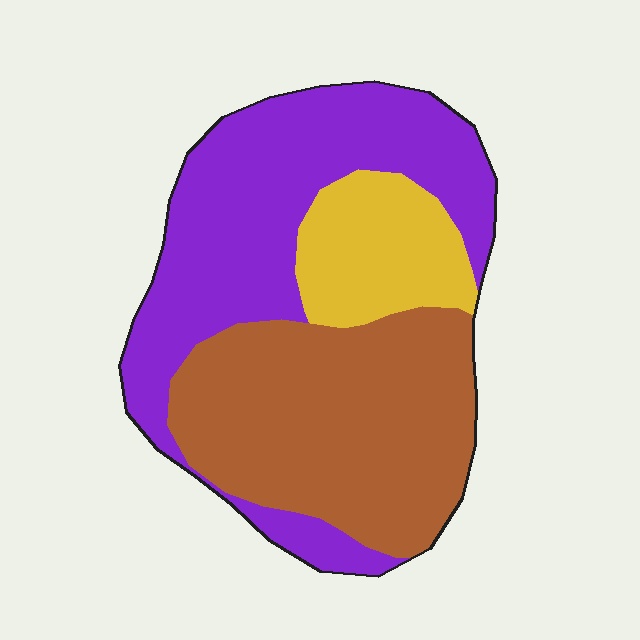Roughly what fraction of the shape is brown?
Brown takes up about two fifths (2/5) of the shape.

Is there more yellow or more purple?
Purple.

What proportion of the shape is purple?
Purple takes up between a quarter and a half of the shape.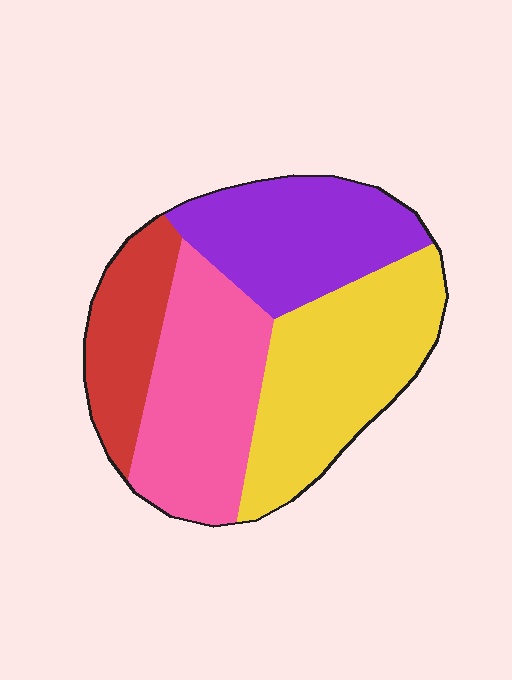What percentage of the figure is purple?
Purple takes up about one quarter (1/4) of the figure.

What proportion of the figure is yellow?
Yellow covers 32% of the figure.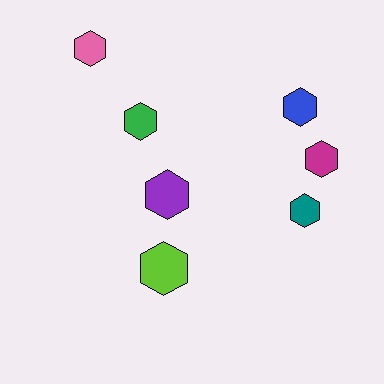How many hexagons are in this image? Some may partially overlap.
There are 7 hexagons.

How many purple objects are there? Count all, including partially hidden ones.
There is 1 purple object.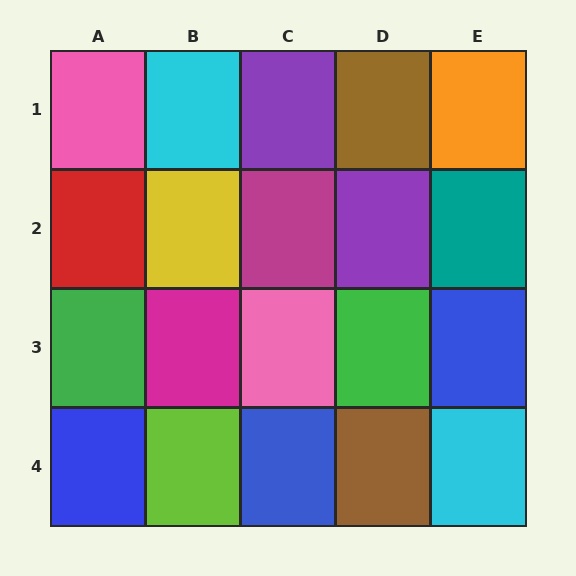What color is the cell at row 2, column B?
Yellow.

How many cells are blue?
3 cells are blue.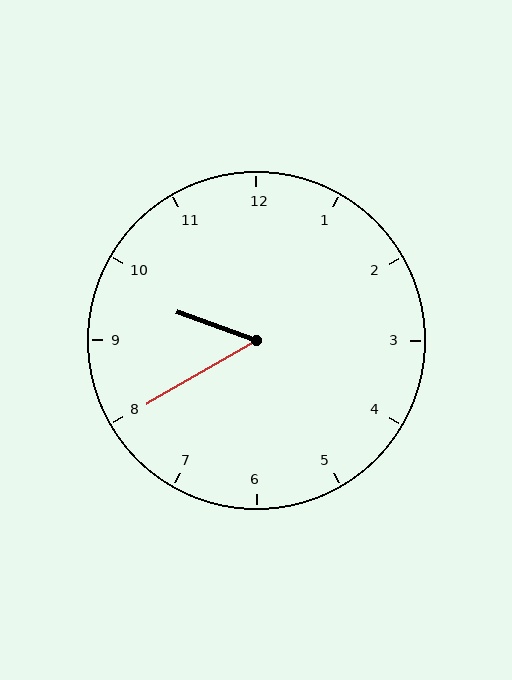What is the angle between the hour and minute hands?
Approximately 50 degrees.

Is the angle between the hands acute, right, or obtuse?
It is acute.